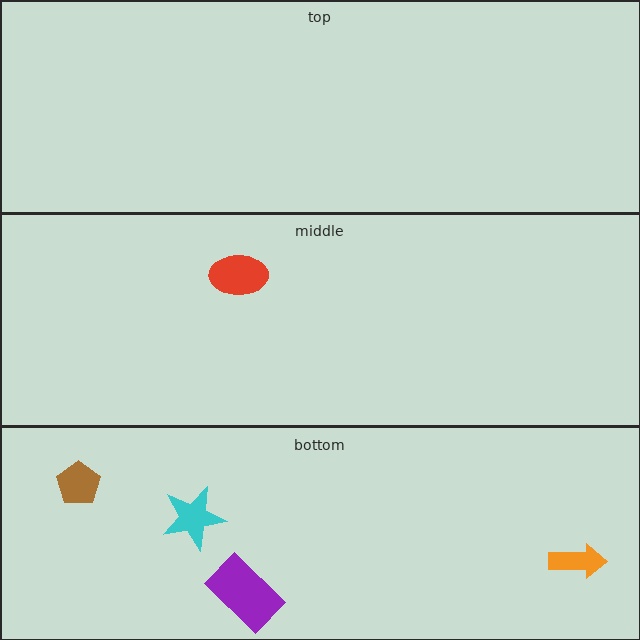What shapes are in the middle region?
The red ellipse.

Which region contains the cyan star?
The bottom region.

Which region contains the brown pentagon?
The bottom region.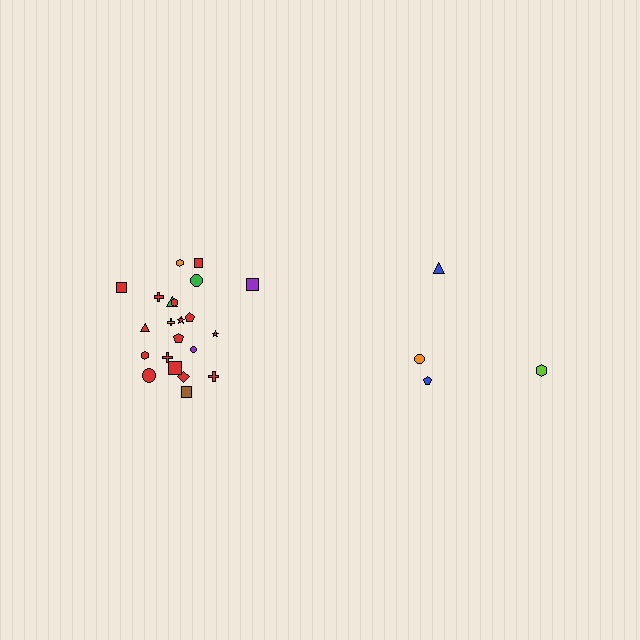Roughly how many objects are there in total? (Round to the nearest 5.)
Roughly 25 objects in total.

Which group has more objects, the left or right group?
The left group.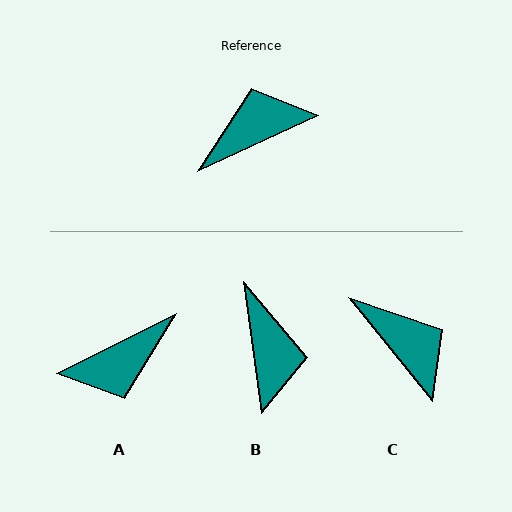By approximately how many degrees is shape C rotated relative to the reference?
Approximately 76 degrees clockwise.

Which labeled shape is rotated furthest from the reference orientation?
A, about 178 degrees away.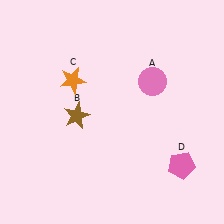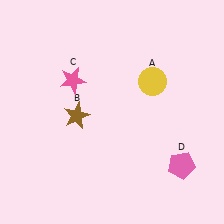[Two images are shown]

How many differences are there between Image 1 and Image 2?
There are 2 differences between the two images.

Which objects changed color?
A changed from pink to yellow. C changed from orange to pink.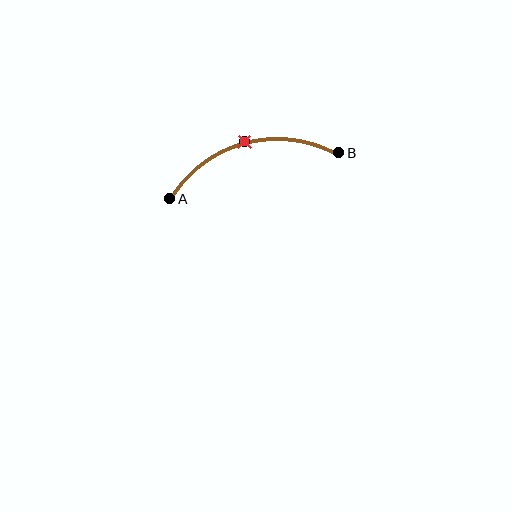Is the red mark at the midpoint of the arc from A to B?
Yes. The red mark lies on the arc at equal arc-length from both A and B — it is the arc midpoint.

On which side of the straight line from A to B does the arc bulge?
The arc bulges above the straight line connecting A and B.